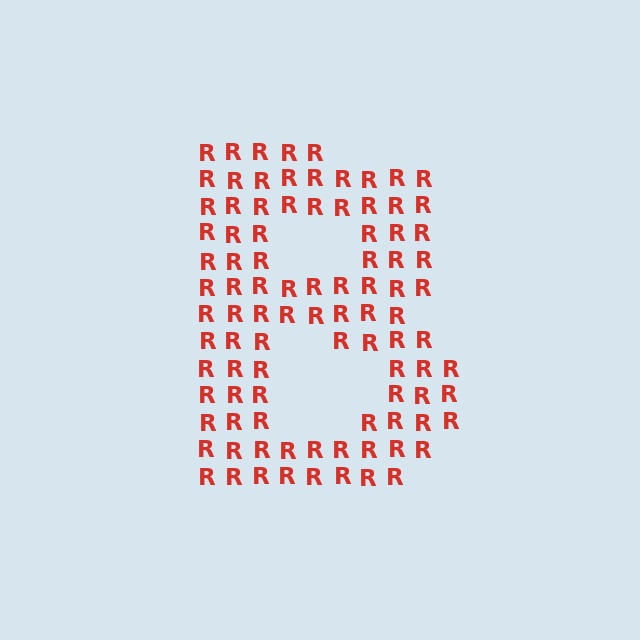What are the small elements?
The small elements are letter R's.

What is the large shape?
The large shape is the letter B.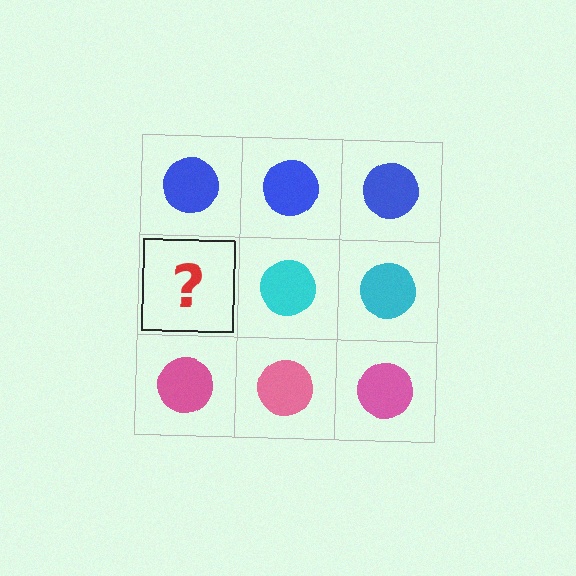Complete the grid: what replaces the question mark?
The question mark should be replaced with a cyan circle.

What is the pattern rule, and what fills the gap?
The rule is that each row has a consistent color. The gap should be filled with a cyan circle.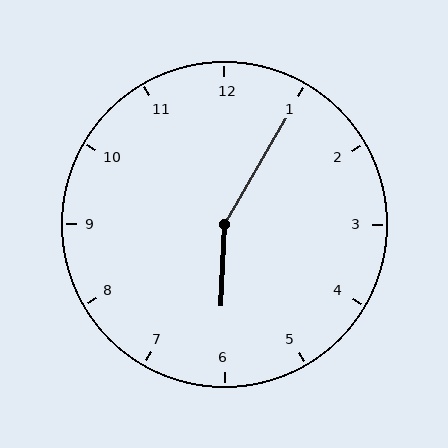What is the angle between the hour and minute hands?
Approximately 152 degrees.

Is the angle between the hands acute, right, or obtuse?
It is obtuse.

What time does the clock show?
6:05.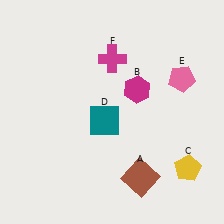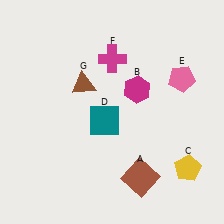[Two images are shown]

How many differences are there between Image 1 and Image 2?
There is 1 difference between the two images.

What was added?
A brown triangle (G) was added in Image 2.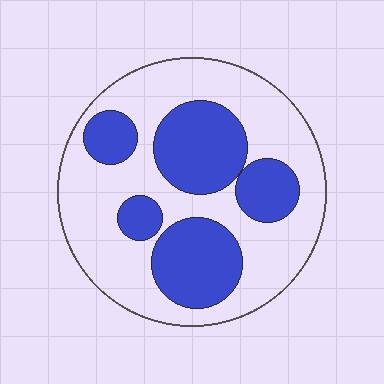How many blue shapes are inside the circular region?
5.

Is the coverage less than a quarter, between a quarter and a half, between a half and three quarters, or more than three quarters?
Between a quarter and a half.